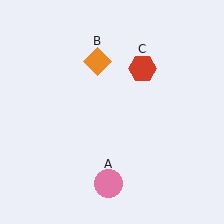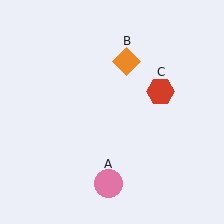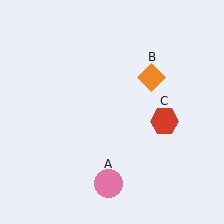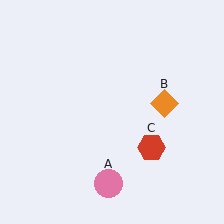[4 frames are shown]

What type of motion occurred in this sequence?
The orange diamond (object B), red hexagon (object C) rotated clockwise around the center of the scene.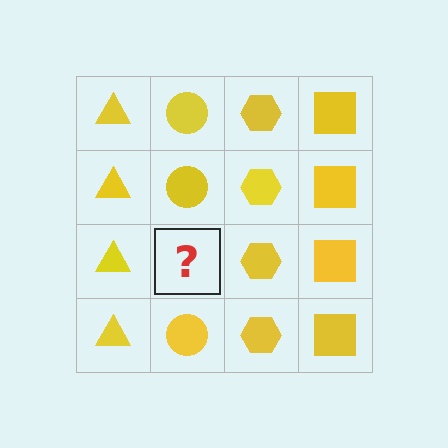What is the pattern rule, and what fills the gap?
The rule is that each column has a consistent shape. The gap should be filled with a yellow circle.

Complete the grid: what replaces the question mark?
The question mark should be replaced with a yellow circle.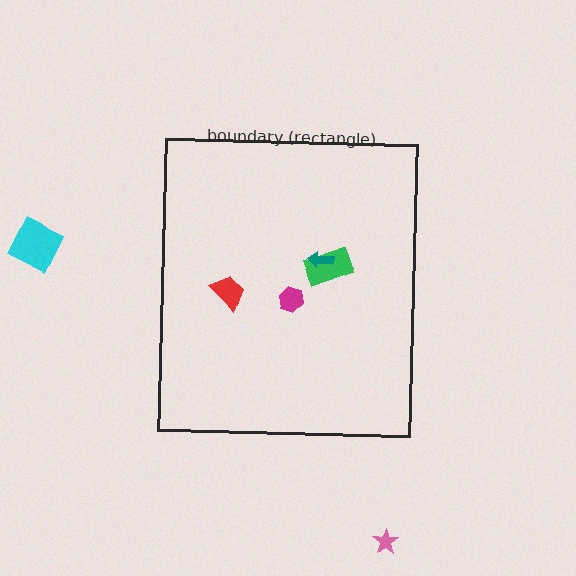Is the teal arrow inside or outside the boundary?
Inside.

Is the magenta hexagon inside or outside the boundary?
Inside.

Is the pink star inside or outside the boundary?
Outside.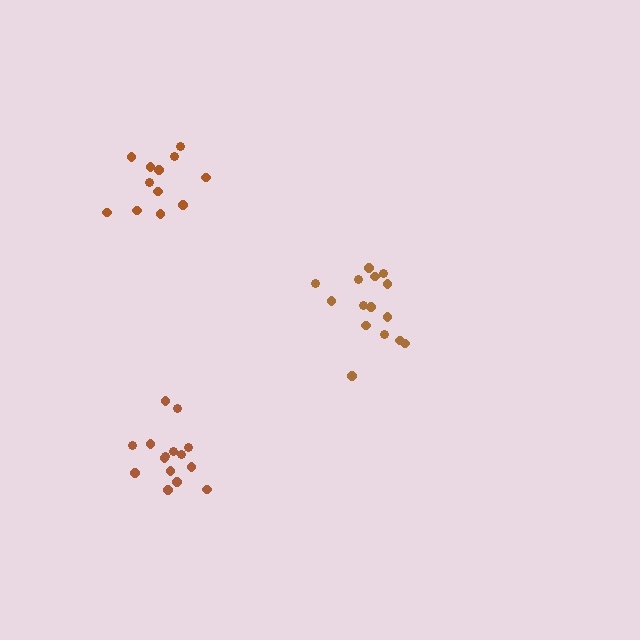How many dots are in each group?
Group 1: 15 dots, Group 2: 12 dots, Group 3: 15 dots (42 total).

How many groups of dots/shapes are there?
There are 3 groups.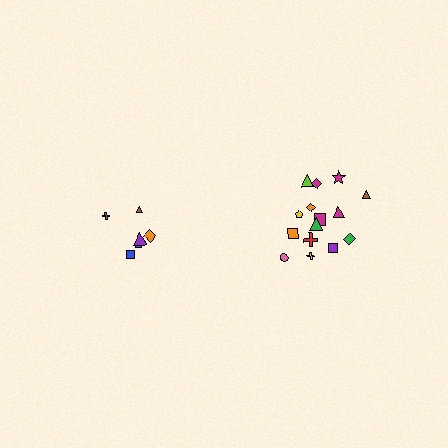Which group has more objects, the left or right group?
The right group.